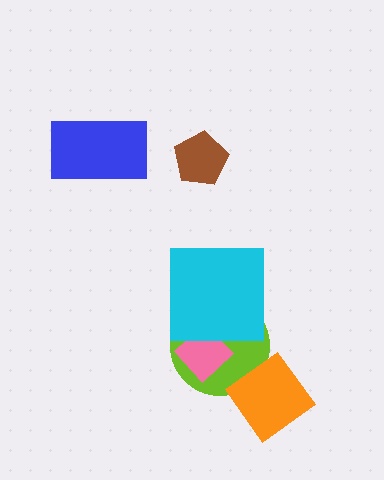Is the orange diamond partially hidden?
No, no other shape covers it.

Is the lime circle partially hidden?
Yes, it is partially covered by another shape.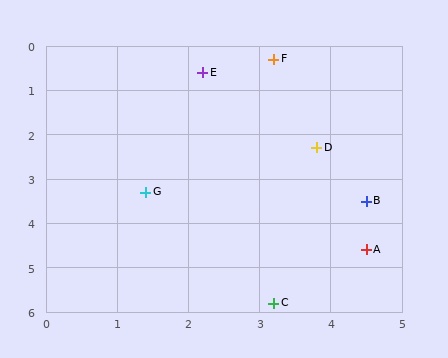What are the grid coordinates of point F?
Point F is at approximately (3.2, 0.3).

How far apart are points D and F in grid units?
Points D and F are about 2.1 grid units apart.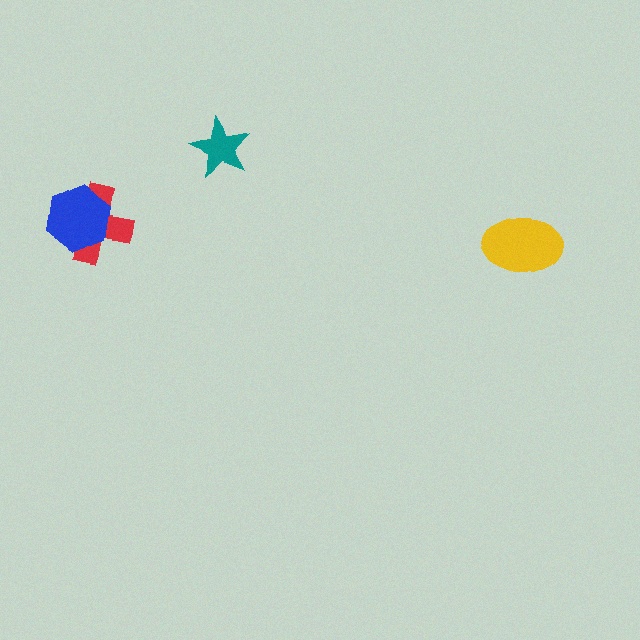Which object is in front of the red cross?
The blue hexagon is in front of the red cross.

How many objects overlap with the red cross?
1 object overlaps with the red cross.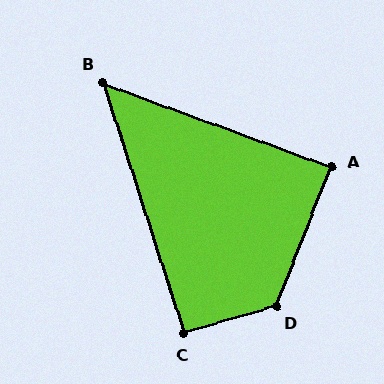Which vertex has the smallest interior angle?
B, at approximately 52 degrees.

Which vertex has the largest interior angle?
D, at approximately 128 degrees.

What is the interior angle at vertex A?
Approximately 89 degrees (approximately right).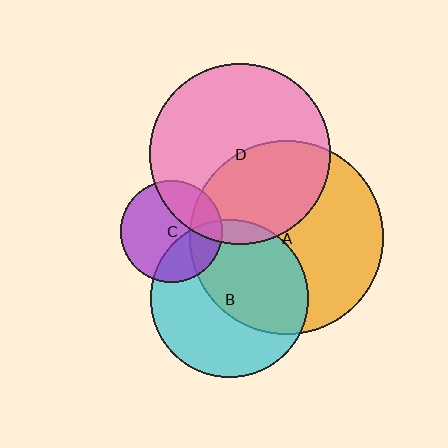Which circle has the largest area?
Circle A (orange).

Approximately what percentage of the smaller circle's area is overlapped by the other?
Approximately 50%.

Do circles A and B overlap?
Yes.